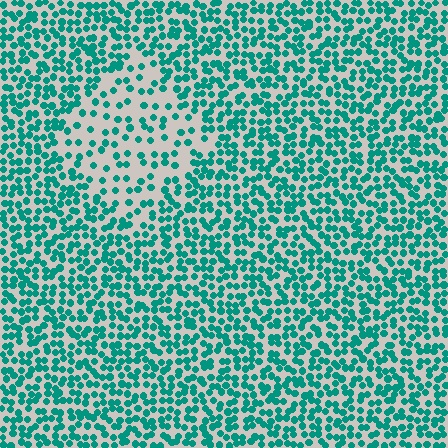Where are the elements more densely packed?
The elements are more densely packed outside the diamond boundary.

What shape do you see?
I see a diamond.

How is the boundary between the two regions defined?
The boundary is defined by a change in element density (approximately 2.2x ratio). All elements are the same color, size, and shape.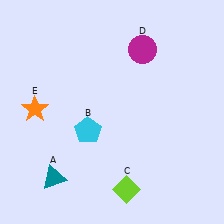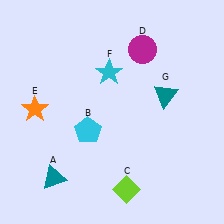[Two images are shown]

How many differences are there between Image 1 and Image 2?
There are 2 differences between the two images.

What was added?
A cyan star (F), a teal triangle (G) were added in Image 2.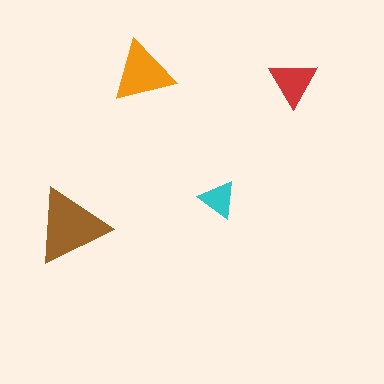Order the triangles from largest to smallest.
the brown one, the orange one, the red one, the cyan one.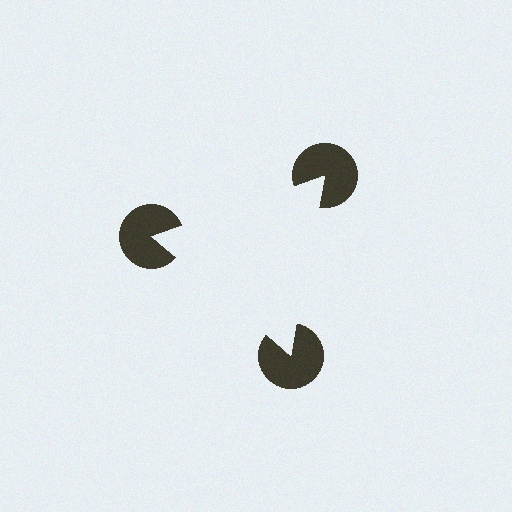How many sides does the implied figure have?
3 sides.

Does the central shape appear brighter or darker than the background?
It typically appears slightly brighter than the background, even though no actual brightness change is drawn.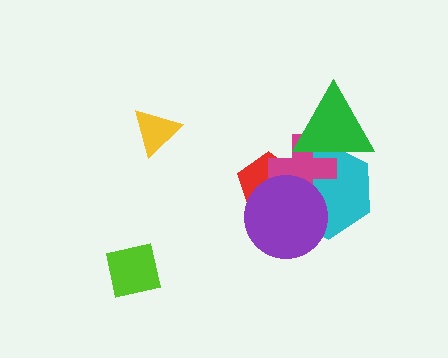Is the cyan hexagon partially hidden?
Yes, it is partially covered by another shape.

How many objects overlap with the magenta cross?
4 objects overlap with the magenta cross.